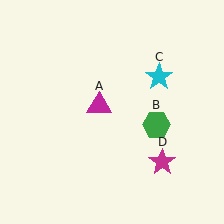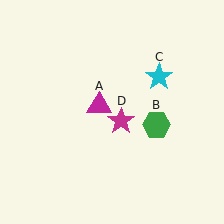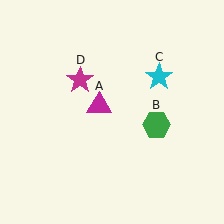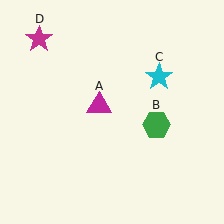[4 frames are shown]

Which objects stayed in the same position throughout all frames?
Magenta triangle (object A) and green hexagon (object B) and cyan star (object C) remained stationary.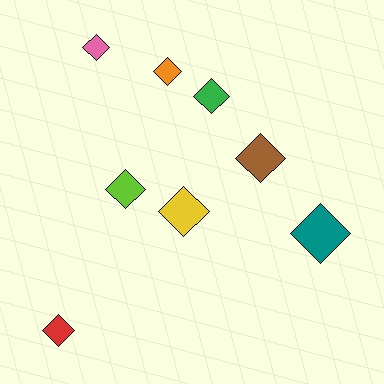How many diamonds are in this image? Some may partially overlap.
There are 8 diamonds.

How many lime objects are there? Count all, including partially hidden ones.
There is 1 lime object.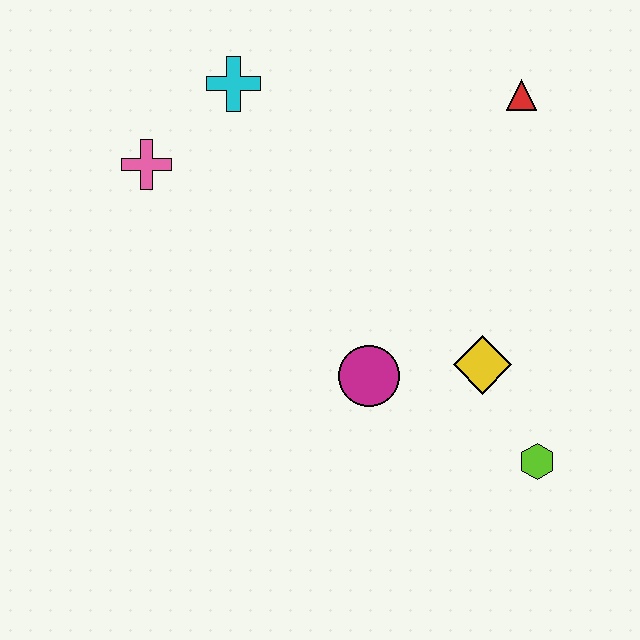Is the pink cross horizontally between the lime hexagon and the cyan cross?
No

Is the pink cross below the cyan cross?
Yes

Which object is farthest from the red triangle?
The pink cross is farthest from the red triangle.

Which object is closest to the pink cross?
The cyan cross is closest to the pink cross.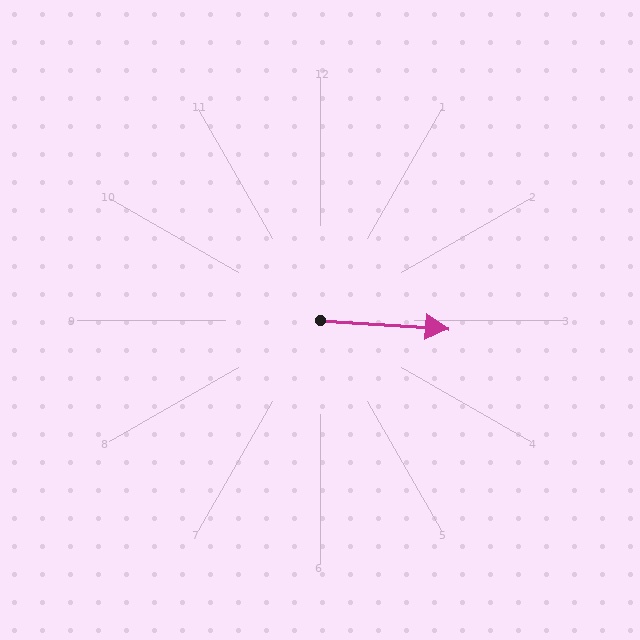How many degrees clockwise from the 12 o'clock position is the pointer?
Approximately 94 degrees.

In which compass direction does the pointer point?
East.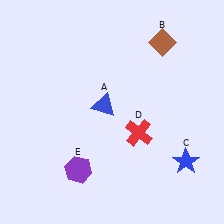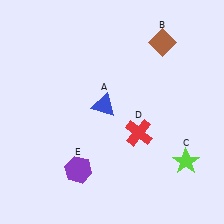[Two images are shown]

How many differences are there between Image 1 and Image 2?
There is 1 difference between the two images.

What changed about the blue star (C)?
In Image 1, C is blue. In Image 2, it changed to lime.